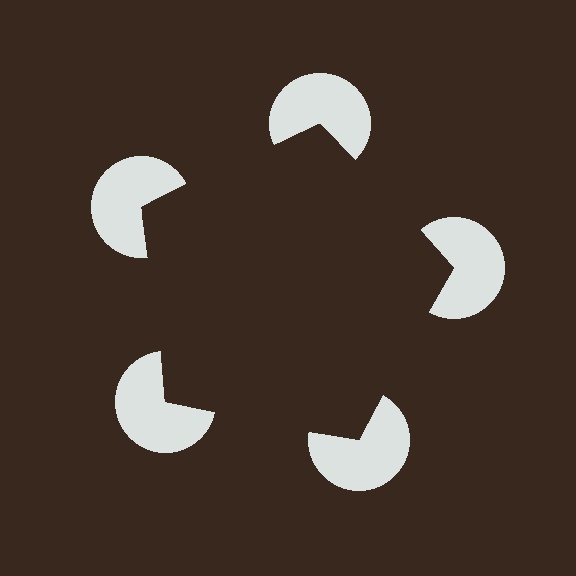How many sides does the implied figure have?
5 sides.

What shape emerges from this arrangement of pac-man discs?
An illusory pentagon — its edges are inferred from the aligned wedge cuts in the pac-man discs, not physically drawn.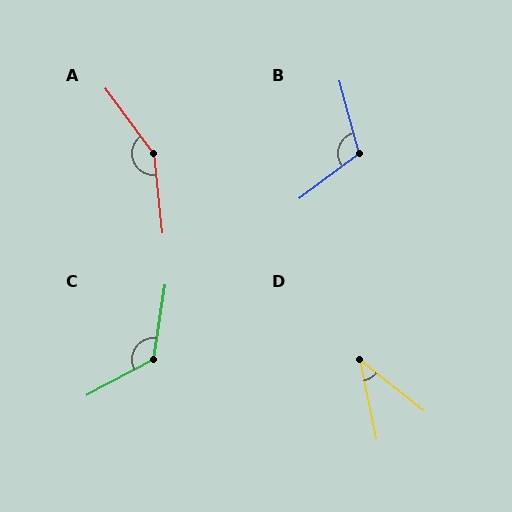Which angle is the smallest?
D, at approximately 40 degrees.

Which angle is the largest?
A, at approximately 150 degrees.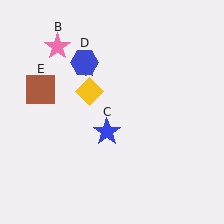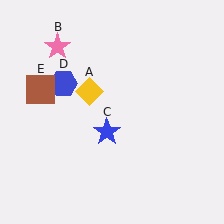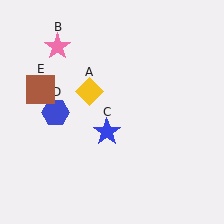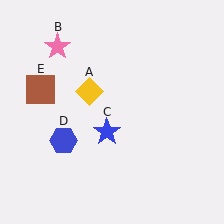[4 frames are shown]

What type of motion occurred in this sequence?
The blue hexagon (object D) rotated counterclockwise around the center of the scene.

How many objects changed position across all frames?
1 object changed position: blue hexagon (object D).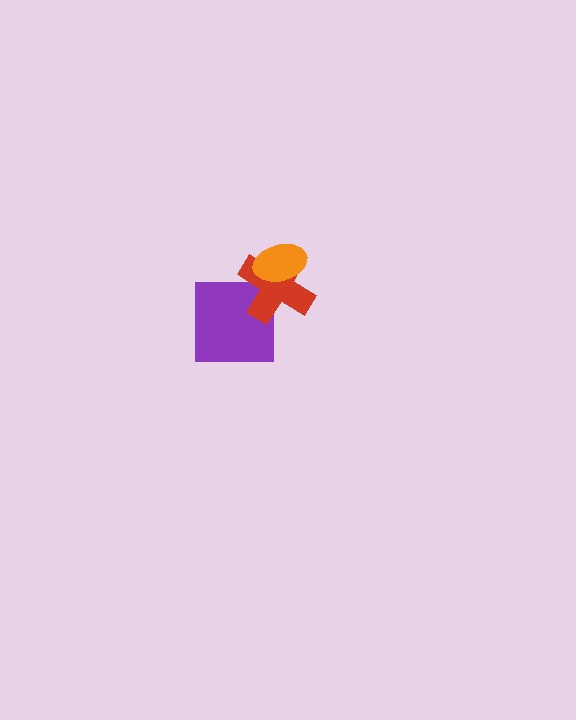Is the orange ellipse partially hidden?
No, no other shape covers it.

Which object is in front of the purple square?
The red cross is in front of the purple square.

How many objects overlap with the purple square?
1 object overlaps with the purple square.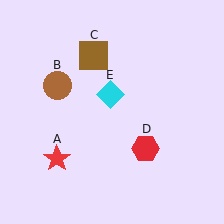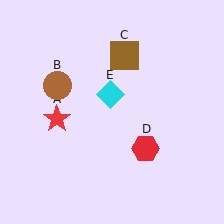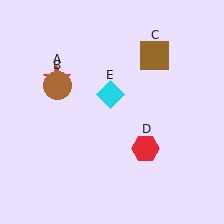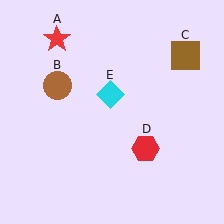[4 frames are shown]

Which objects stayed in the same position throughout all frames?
Brown circle (object B) and red hexagon (object D) and cyan diamond (object E) remained stationary.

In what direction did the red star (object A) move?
The red star (object A) moved up.